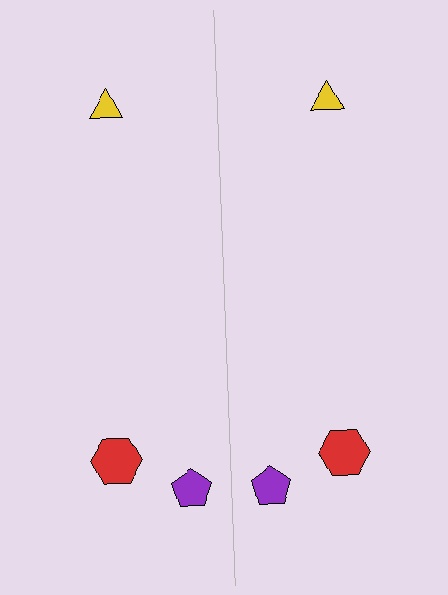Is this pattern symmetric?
Yes, this pattern has bilateral (reflection) symmetry.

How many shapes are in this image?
There are 6 shapes in this image.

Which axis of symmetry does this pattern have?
The pattern has a vertical axis of symmetry running through the center of the image.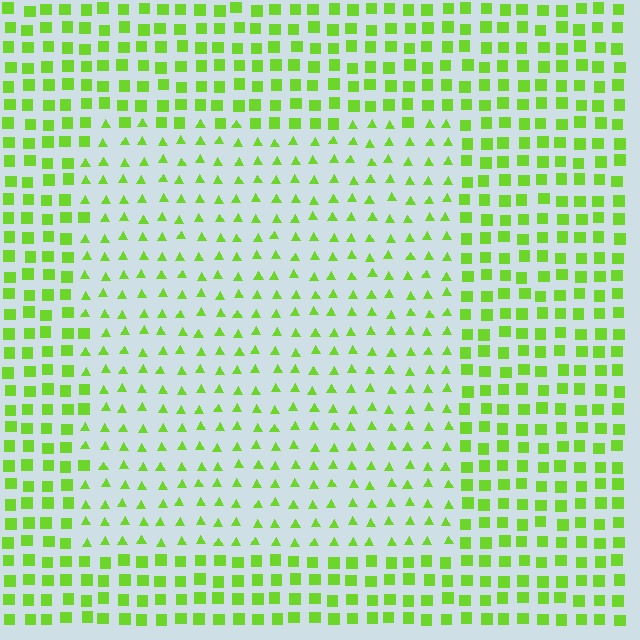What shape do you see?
I see a rectangle.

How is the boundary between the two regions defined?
The boundary is defined by a change in element shape: triangles inside vs. squares outside. All elements share the same color and spacing.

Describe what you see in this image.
The image is filled with small lime elements arranged in a uniform grid. A rectangle-shaped region contains triangles, while the surrounding area contains squares. The boundary is defined purely by the change in element shape.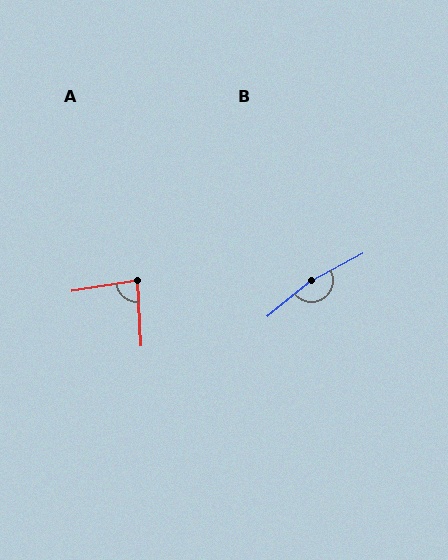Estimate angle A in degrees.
Approximately 84 degrees.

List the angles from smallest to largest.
A (84°), B (168°).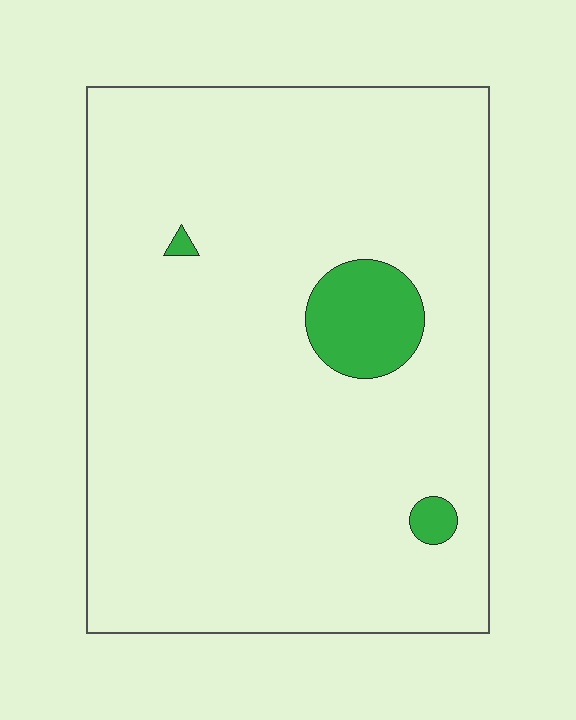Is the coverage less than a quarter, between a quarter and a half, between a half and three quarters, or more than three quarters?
Less than a quarter.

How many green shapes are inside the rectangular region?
3.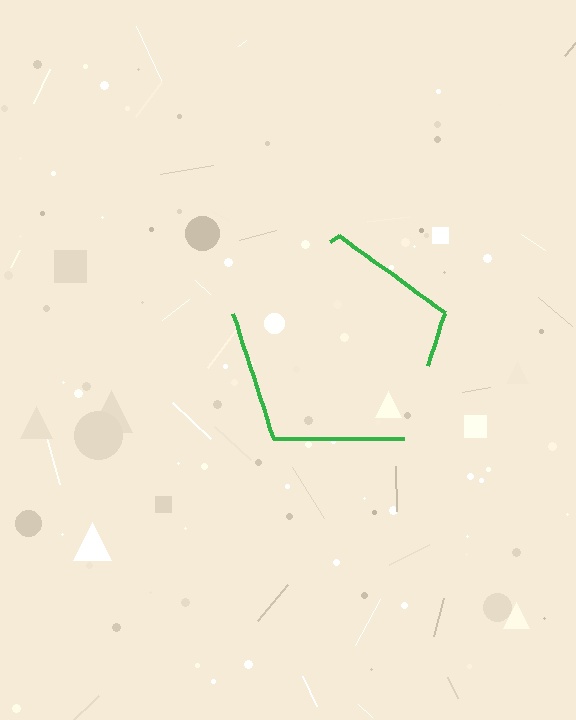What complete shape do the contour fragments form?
The contour fragments form a pentagon.